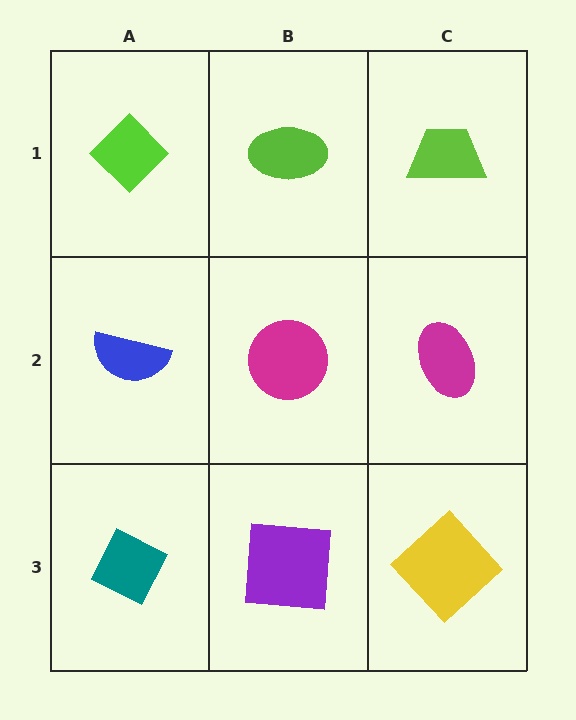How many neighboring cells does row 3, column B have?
3.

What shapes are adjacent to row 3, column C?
A magenta ellipse (row 2, column C), a purple square (row 3, column B).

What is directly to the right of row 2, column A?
A magenta circle.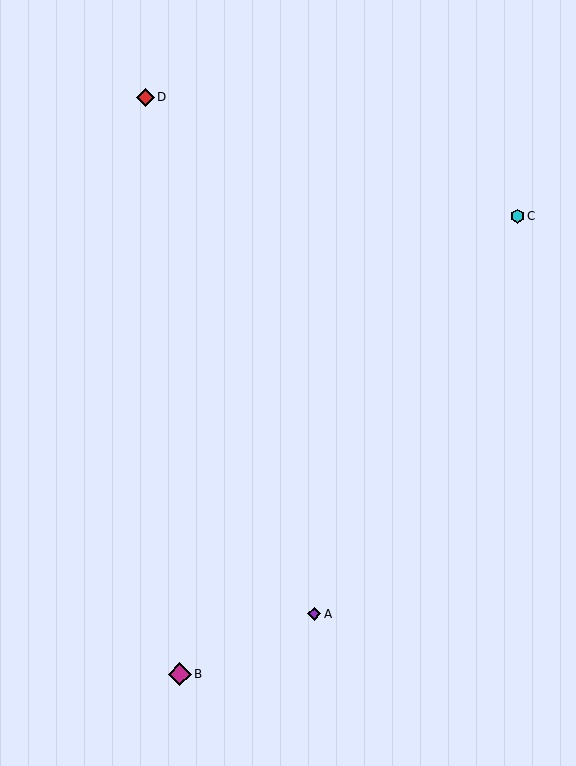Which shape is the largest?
The magenta diamond (labeled B) is the largest.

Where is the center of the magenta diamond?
The center of the magenta diamond is at (180, 674).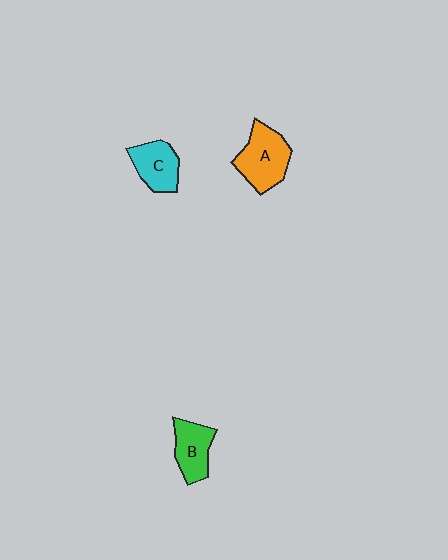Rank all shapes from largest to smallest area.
From largest to smallest: A (orange), B (green), C (cyan).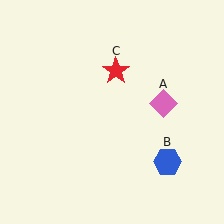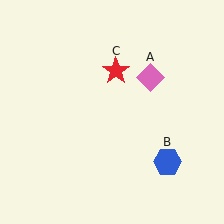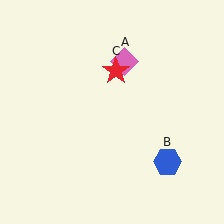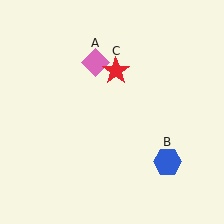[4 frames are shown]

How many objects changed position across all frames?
1 object changed position: pink diamond (object A).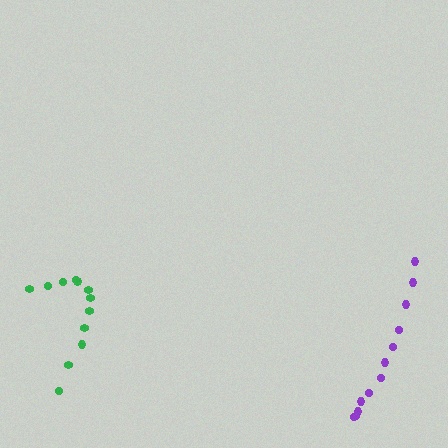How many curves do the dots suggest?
There are 2 distinct paths.